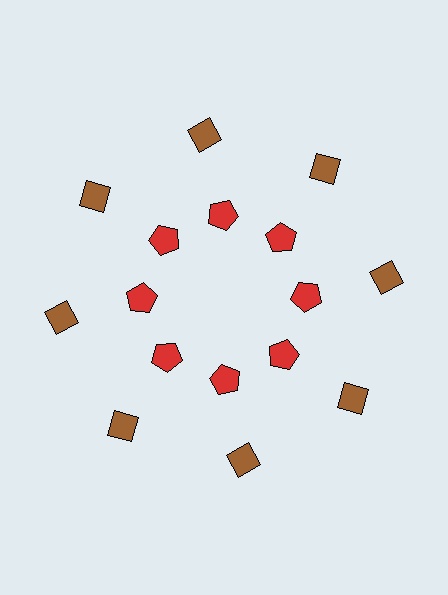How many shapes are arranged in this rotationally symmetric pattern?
There are 16 shapes, arranged in 8 groups of 2.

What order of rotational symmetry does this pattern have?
This pattern has 8-fold rotational symmetry.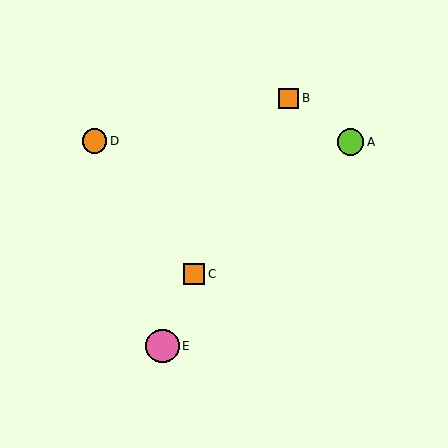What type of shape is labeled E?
Shape E is a pink circle.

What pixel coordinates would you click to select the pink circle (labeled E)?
Click at (162, 346) to select the pink circle E.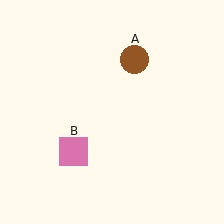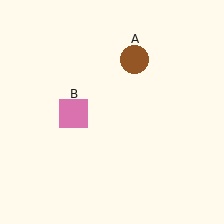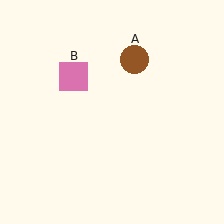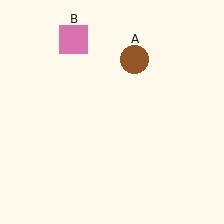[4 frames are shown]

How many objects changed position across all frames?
1 object changed position: pink square (object B).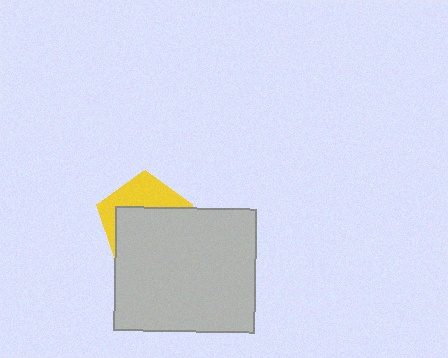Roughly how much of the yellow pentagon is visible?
A small part of it is visible (roughly 37%).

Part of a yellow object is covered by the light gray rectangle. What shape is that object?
It is a pentagon.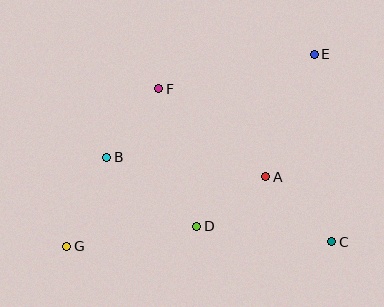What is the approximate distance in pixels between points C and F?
The distance between C and F is approximately 231 pixels.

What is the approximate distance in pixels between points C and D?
The distance between C and D is approximately 136 pixels.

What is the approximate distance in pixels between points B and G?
The distance between B and G is approximately 98 pixels.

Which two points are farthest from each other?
Points E and G are farthest from each other.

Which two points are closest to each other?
Points A and D are closest to each other.